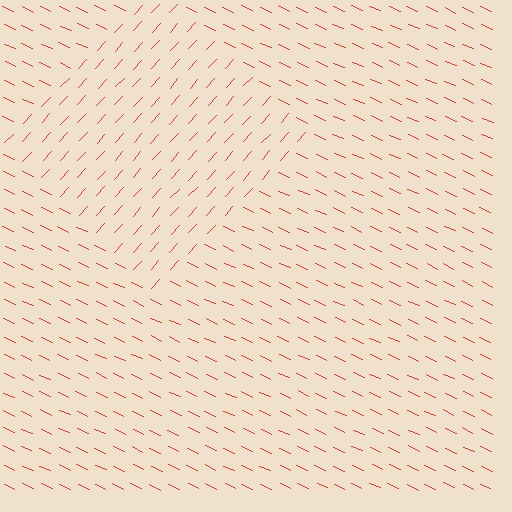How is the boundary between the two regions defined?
The boundary is defined purely by a change in line orientation (approximately 73 degrees difference). All lines are the same color and thickness.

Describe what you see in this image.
The image is filled with small red line segments. A diamond region in the image has lines oriented differently from the surrounding lines, creating a visible texture boundary.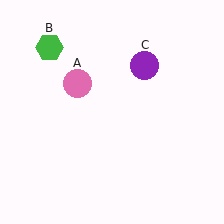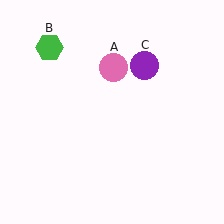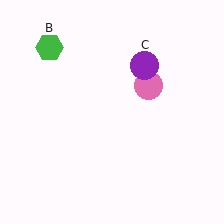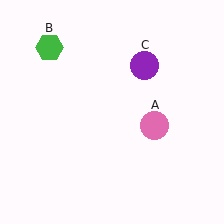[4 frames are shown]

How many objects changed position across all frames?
1 object changed position: pink circle (object A).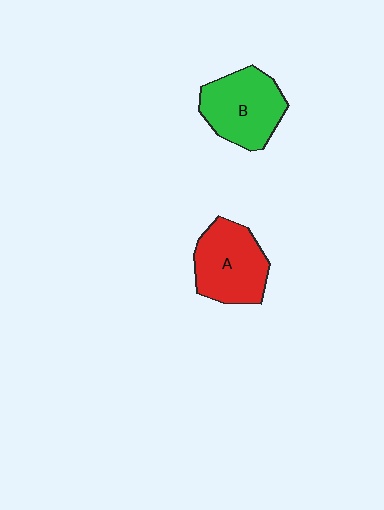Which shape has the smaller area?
Shape A (red).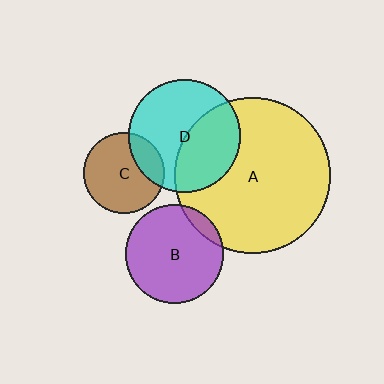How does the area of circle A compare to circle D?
Approximately 1.9 times.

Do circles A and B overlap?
Yes.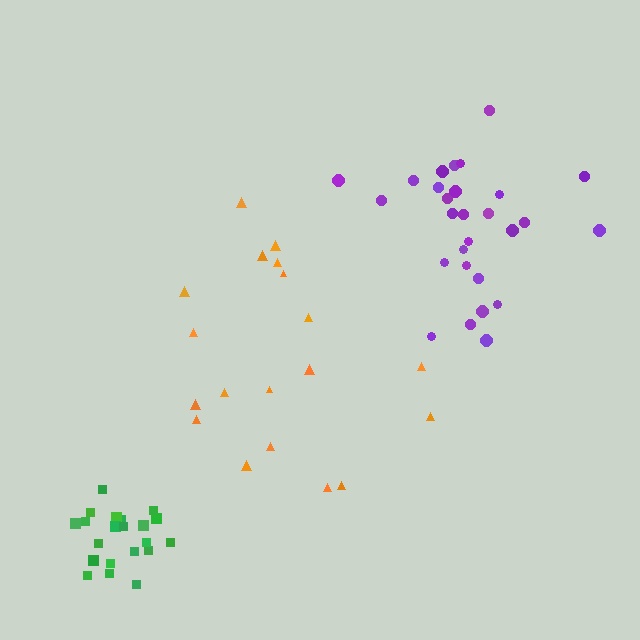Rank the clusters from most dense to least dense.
green, purple, orange.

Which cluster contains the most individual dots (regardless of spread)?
Purple (28).